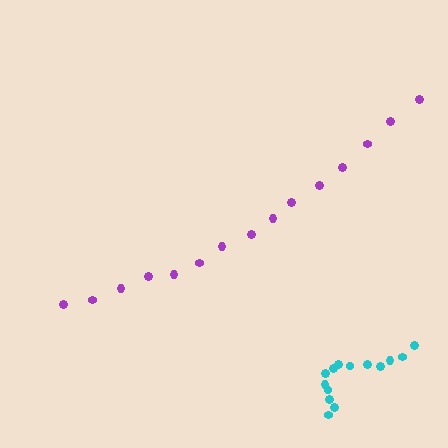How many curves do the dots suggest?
There are 2 distinct paths.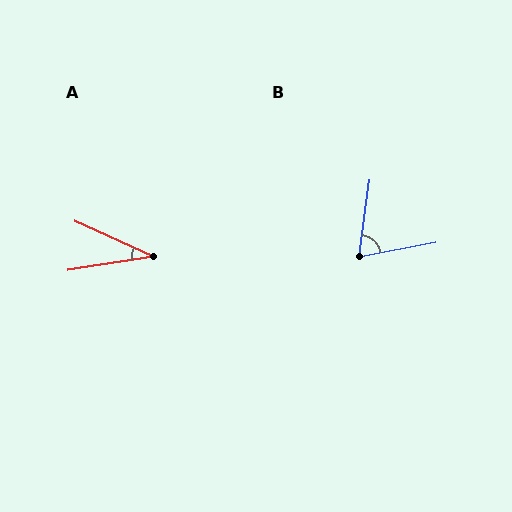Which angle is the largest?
B, at approximately 71 degrees.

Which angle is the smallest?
A, at approximately 33 degrees.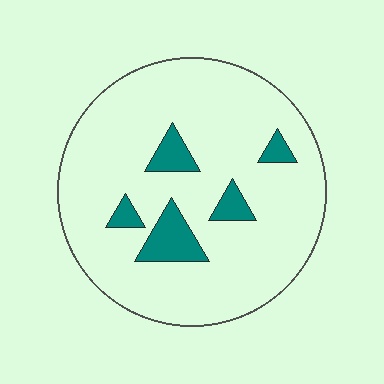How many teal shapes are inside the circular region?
5.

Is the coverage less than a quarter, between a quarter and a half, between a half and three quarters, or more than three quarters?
Less than a quarter.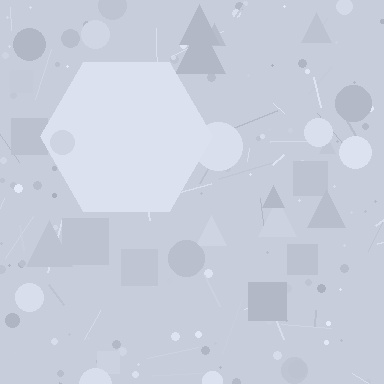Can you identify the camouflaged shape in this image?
The camouflaged shape is a hexagon.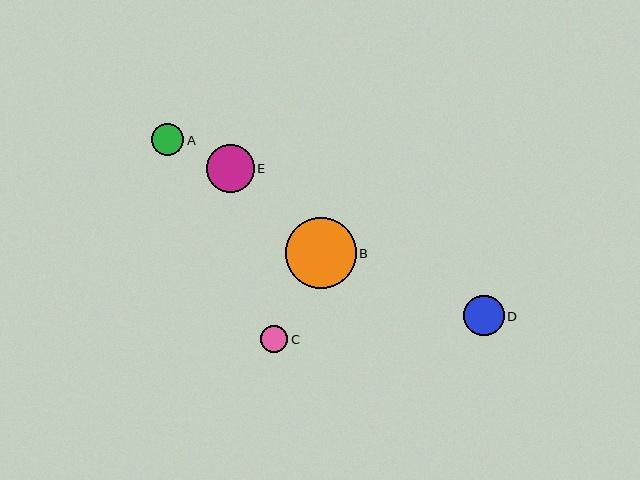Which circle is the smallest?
Circle C is the smallest with a size of approximately 27 pixels.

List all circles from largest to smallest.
From largest to smallest: B, E, D, A, C.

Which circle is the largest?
Circle B is the largest with a size of approximately 71 pixels.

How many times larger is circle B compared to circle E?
Circle B is approximately 1.5 times the size of circle E.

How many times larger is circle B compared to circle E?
Circle B is approximately 1.5 times the size of circle E.